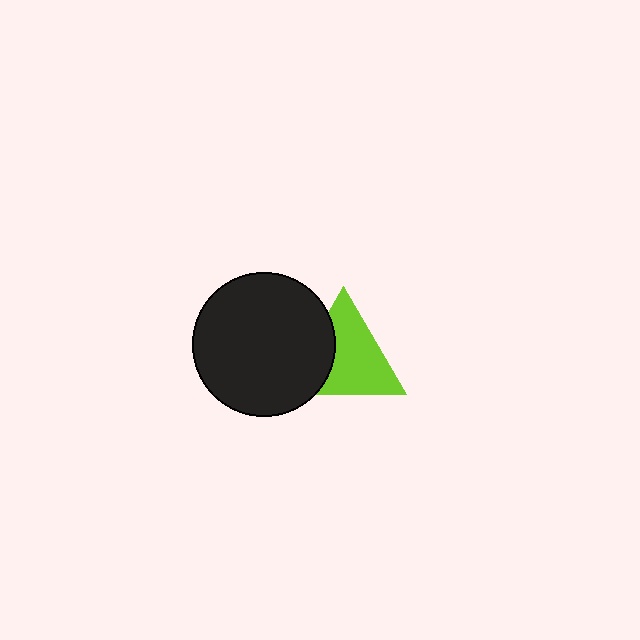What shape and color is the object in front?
The object in front is a black circle.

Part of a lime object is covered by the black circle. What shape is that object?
It is a triangle.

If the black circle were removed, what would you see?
You would see the complete lime triangle.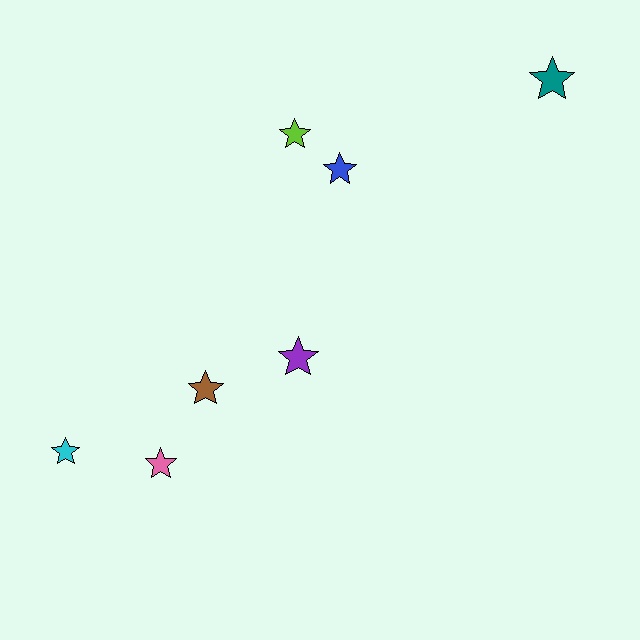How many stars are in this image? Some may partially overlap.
There are 7 stars.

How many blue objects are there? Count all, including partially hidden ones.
There is 1 blue object.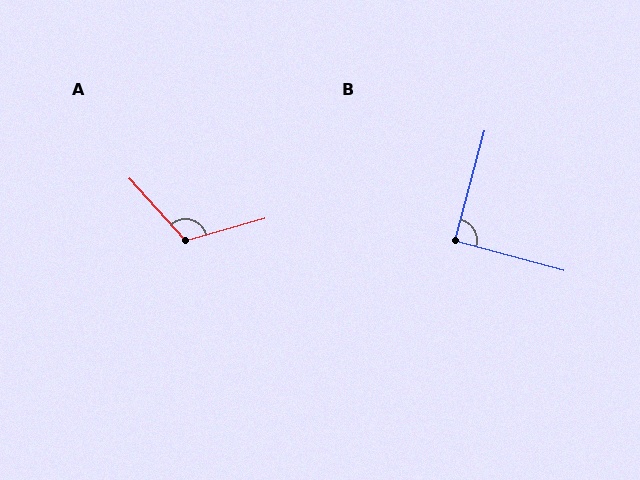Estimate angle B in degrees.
Approximately 90 degrees.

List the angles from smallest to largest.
B (90°), A (116°).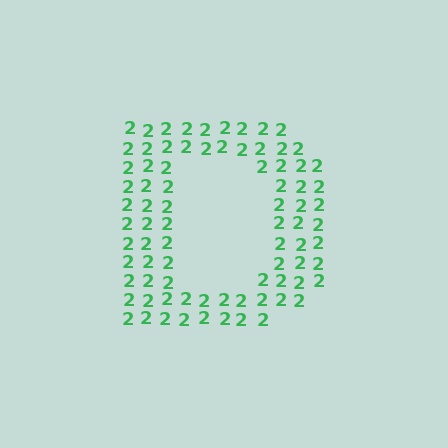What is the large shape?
The large shape is the letter D.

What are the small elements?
The small elements are digit 2's.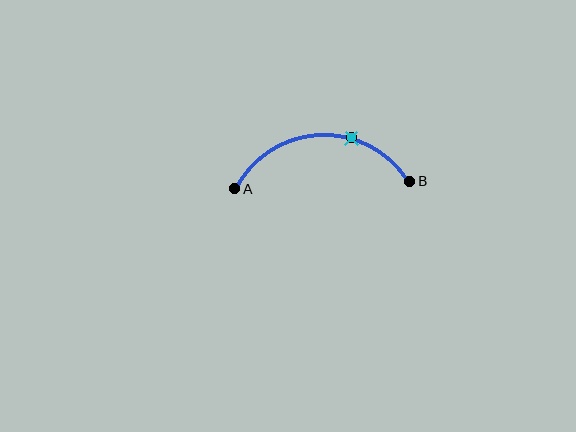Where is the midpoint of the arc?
The arc midpoint is the point on the curve farthest from the straight line joining A and B. It sits above that line.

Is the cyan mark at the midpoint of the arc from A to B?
No. The cyan mark lies on the arc but is closer to endpoint B. The arc midpoint would be at the point on the curve equidistant along the arc from both A and B.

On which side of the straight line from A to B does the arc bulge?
The arc bulges above the straight line connecting A and B.